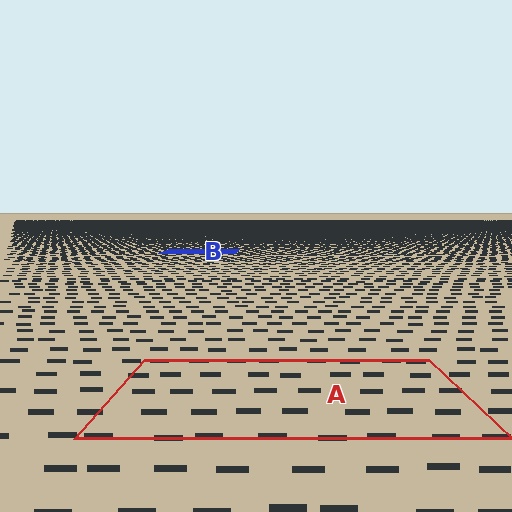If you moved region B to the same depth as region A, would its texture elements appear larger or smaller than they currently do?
They would appear larger. At a closer depth, the same texture elements are projected at a bigger on-screen size.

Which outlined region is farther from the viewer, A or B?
Region B is farther from the viewer — the texture elements inside it appear smaller and more densely packed.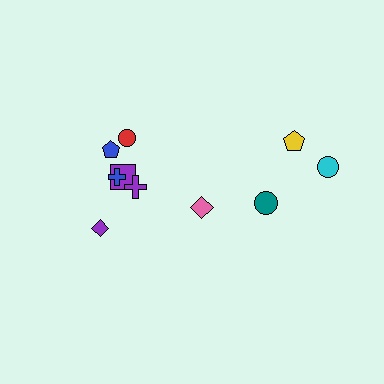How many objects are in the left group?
There are 6 objects.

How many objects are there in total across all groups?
There are 10 objects.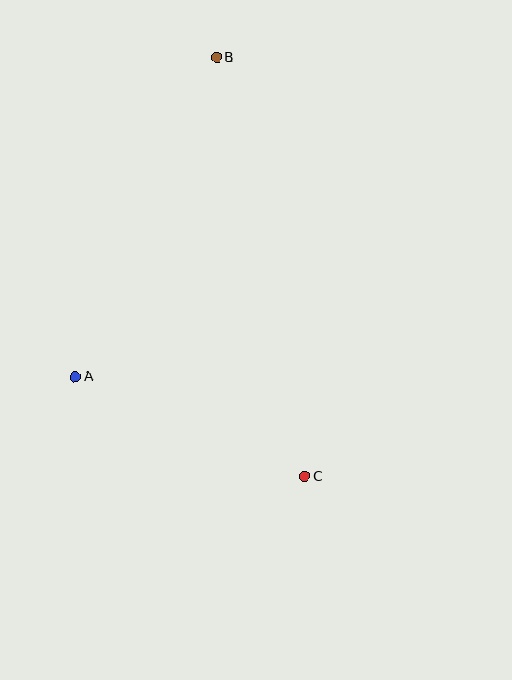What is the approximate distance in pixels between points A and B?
The distance between A and B is approximately 349 pixels.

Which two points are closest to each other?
Points A and C are closest to each other.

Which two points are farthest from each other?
Points B and C are farthest from each other.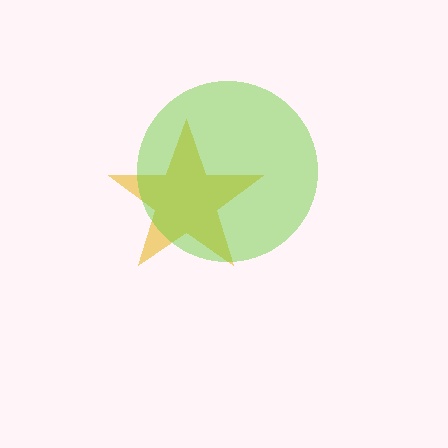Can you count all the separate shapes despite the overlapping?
Yes, there are 2 separate shapes.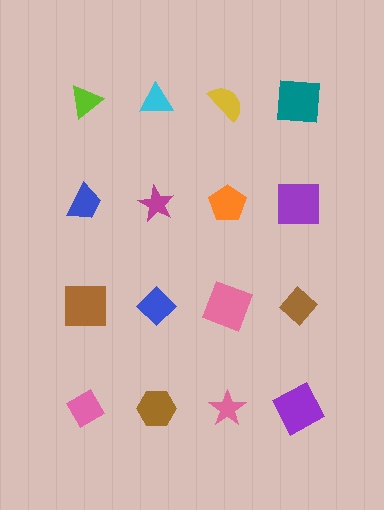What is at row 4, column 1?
A pink diamond.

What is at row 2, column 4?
A purple square.